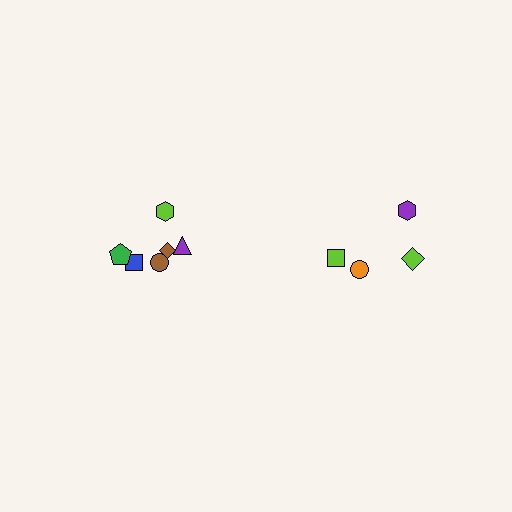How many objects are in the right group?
There are 4 objects.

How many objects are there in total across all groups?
There are 10 objects.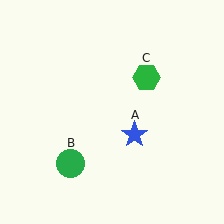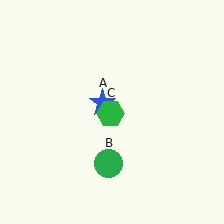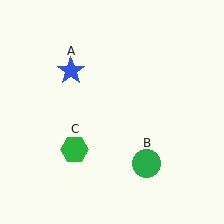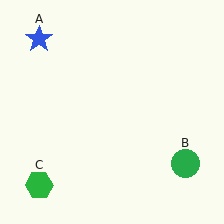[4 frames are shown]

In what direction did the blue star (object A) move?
The blue star (object A) moved up and to the left.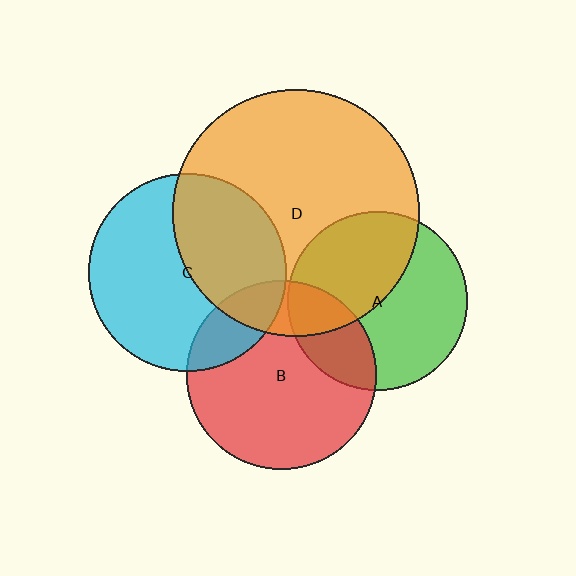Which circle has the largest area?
Circle D (orange).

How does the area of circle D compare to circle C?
Approximately 1.6 times.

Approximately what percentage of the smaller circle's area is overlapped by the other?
Approximately 20%.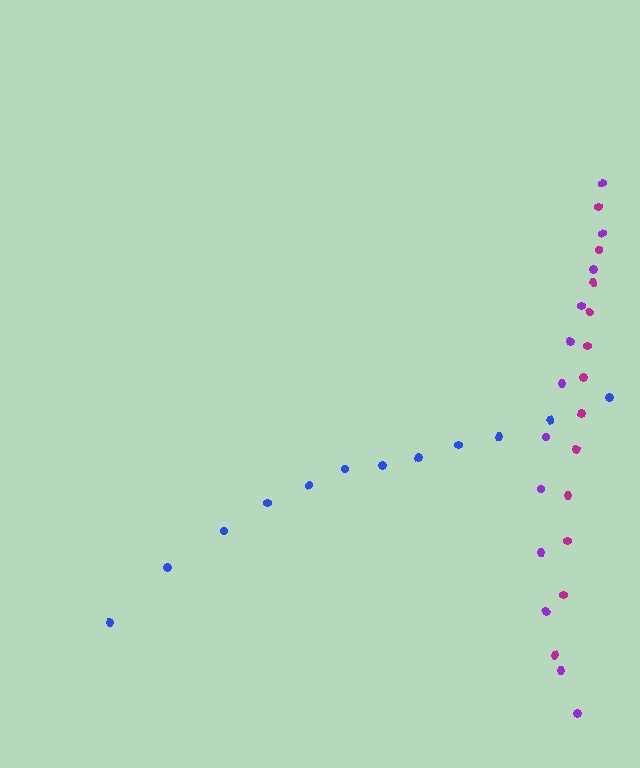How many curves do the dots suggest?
There are 3 distinct paths.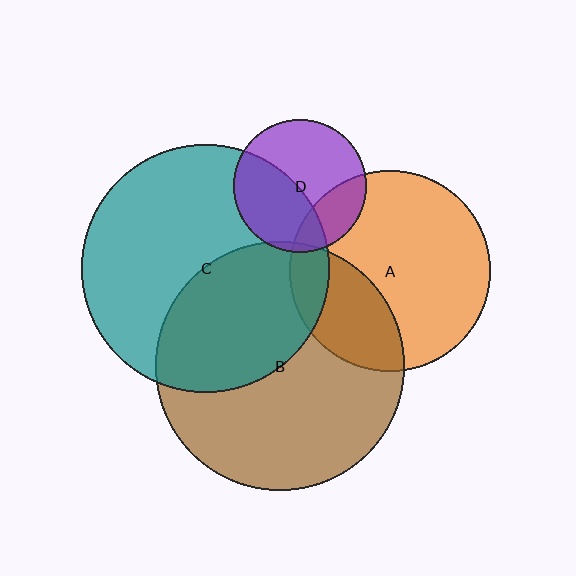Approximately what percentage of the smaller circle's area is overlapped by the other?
Approximately 25%.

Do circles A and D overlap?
Yes.